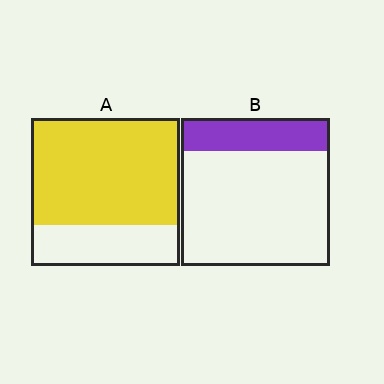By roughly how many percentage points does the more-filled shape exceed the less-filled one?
By roughly 50 percentage points (A over B).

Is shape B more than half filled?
No.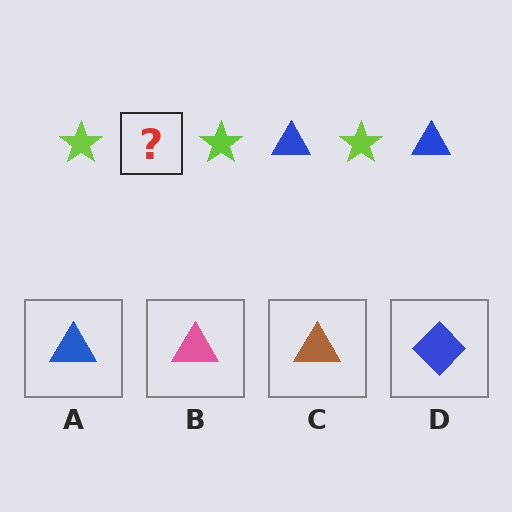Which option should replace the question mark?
Option A.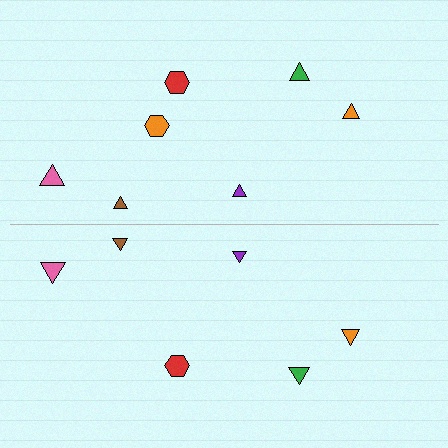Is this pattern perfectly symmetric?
No, the pattern is not perfectly symmetric. A orange hexagon is missing from the bottom side.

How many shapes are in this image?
There are 13 shapes in this image.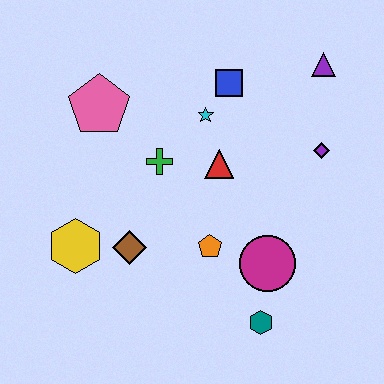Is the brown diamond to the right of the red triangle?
No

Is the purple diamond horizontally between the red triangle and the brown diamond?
No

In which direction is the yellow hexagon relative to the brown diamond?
The yellow hexagon is to the left of the brown diamond.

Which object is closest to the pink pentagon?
The green cross is closest to the pink pentagon.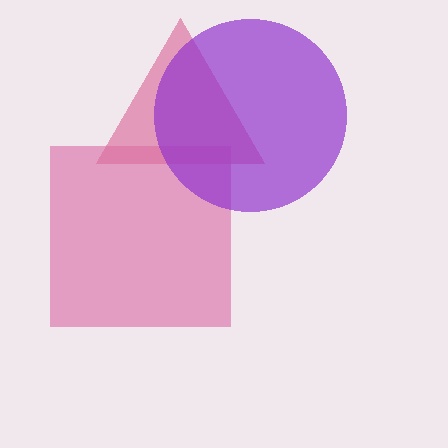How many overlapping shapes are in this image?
There are 3 overlapping shapes in the image.